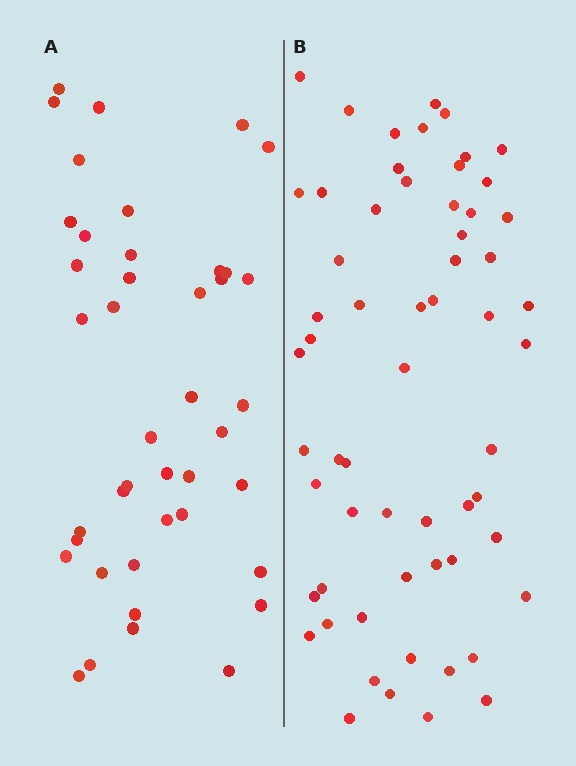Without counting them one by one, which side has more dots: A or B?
Region B (the right region) has more dots.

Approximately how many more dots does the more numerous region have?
Region B has approximately 20 more dots than region A.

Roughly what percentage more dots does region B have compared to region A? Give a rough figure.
About 45% more.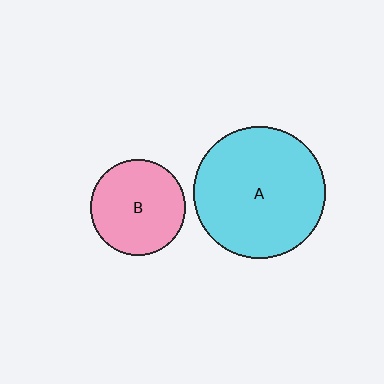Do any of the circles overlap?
No, none of the circles overlap.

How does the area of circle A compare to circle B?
Approximately 1.9 times.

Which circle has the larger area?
Circle A (cyan).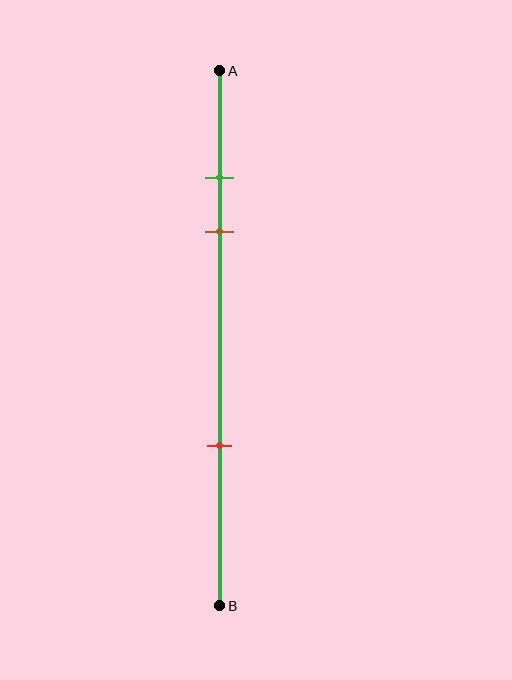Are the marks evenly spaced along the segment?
No, the marks are not evenly spaced.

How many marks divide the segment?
There are 3 marks dividing the segment.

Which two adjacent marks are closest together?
The green and brown marks are the closest adjacent pair.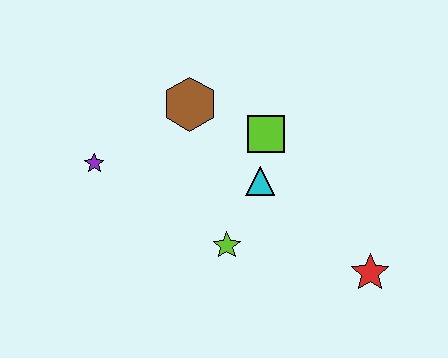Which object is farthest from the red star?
The purple star is farthest from the red star.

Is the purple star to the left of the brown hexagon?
Yes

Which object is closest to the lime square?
The cyan triangle is closest to the lime square.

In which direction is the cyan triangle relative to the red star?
The cyan triangle is to the left of the red star.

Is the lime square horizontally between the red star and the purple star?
Yes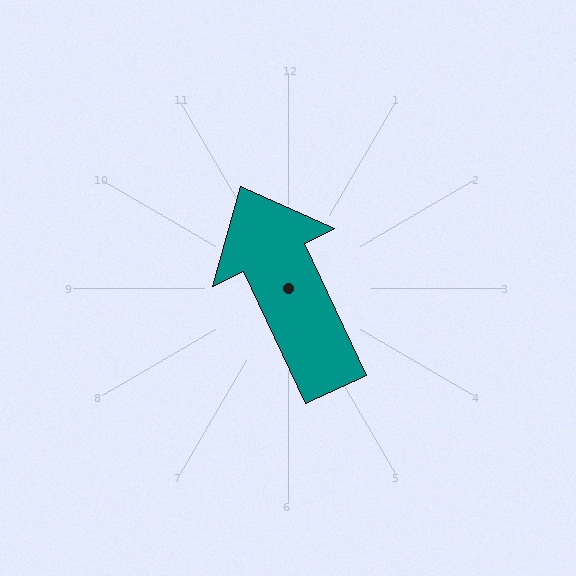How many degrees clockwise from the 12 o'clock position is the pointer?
Approximately 335 degrees.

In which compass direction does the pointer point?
Northwest.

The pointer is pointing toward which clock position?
Roughly 11 o'clock.